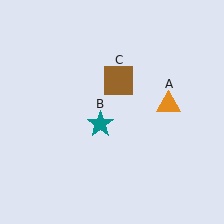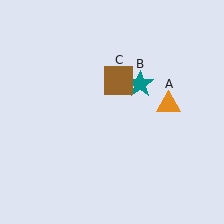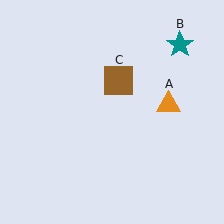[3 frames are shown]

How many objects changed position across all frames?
1 object changed position: teal star (object B).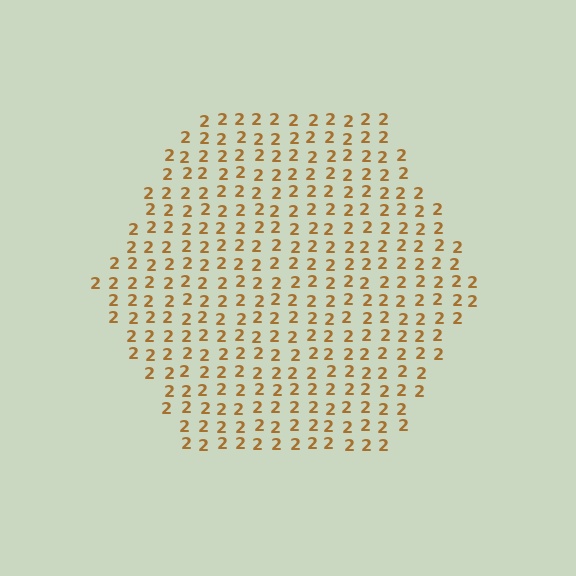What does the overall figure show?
The overall figure shows a hexagon.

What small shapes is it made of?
It is made of small digit 2's.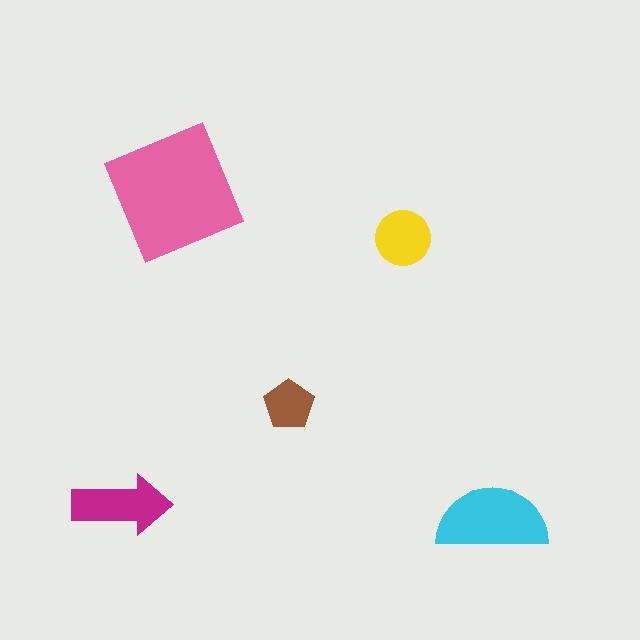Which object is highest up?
The pink square is topmost.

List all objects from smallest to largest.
The brown pentagon, the yellow circle, the magenta arrow, the cyan semicircle, the pink square.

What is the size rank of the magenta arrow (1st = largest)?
3rd.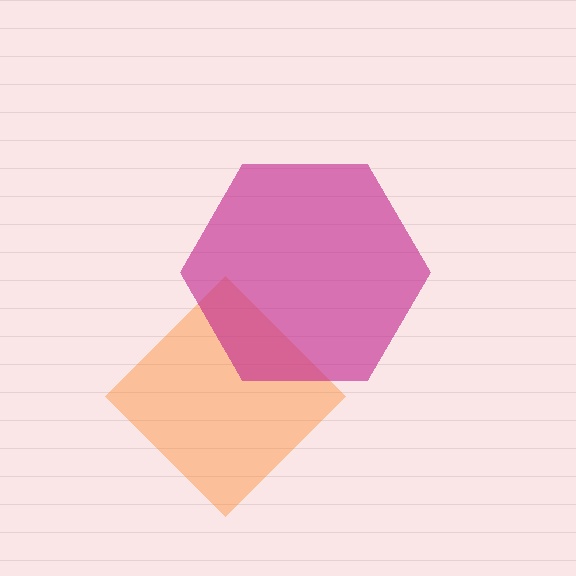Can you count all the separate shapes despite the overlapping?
Yes, there are 2 separate shapes.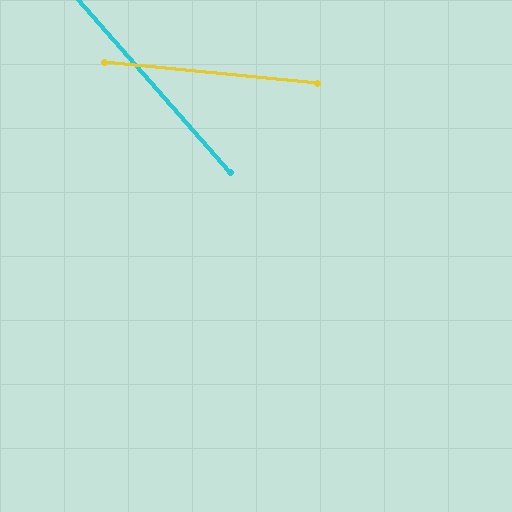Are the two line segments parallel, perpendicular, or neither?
Neither parallel nor perpendicular — they differ by about 43°.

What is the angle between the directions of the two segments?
Approximately 43 degrees.